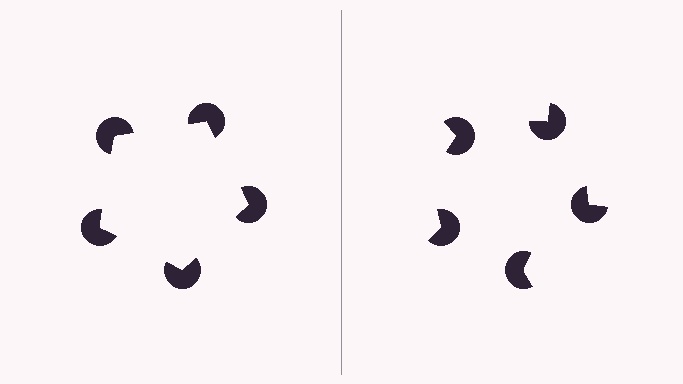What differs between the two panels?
The pac-man discs are positioned identically on both sides; only the wedge orientations differ. On the left they align to a pentagon; on the right they are misaligned.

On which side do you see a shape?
An illusory pentagon appears on the left side. On the right side the wedge cuts are rotated, so no coherent shape forms.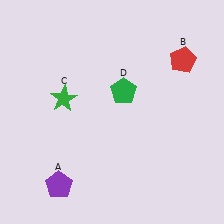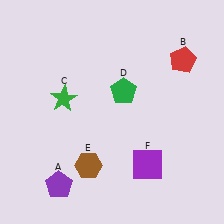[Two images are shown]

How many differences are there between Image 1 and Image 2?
There are 2 differences between the two images.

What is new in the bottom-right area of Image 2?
A purple square (F) was added in the bottom-right area of Image 2.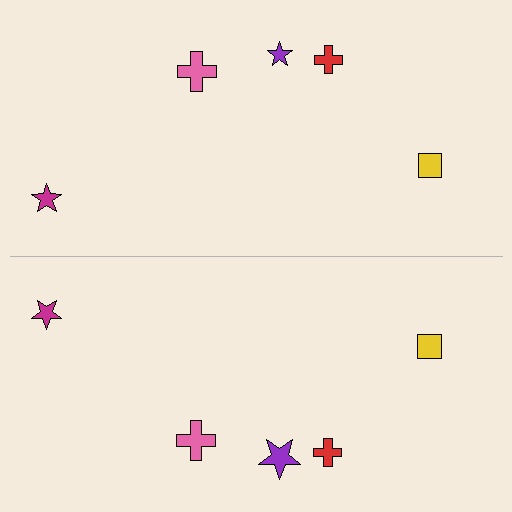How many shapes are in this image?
There are 10 shapes in this image.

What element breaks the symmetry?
The purple star on the bottom side has a different size than its mirror counterpart.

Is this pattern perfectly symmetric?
No, the pattern is not perfectly symmetric. The purple star on the bottom side has a different size than its mirror counterpart.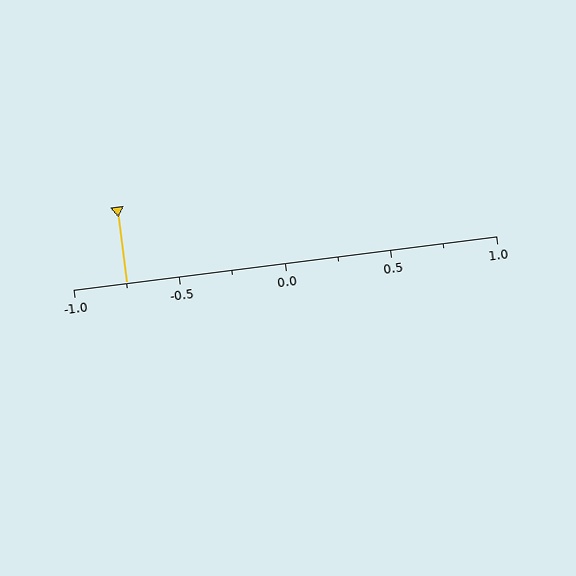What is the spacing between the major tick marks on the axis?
The major ticks are spaced 0.5 apart.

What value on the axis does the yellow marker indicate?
The marker indicates approximately -0.75.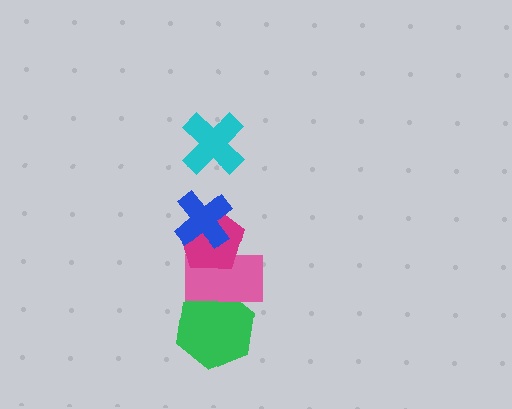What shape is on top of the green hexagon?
The pink rectangle is on top of the green hexagon.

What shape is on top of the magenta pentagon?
The blue cross is on top of the magenta pentagon.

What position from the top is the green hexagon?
The green hexagon is 5th from the top.